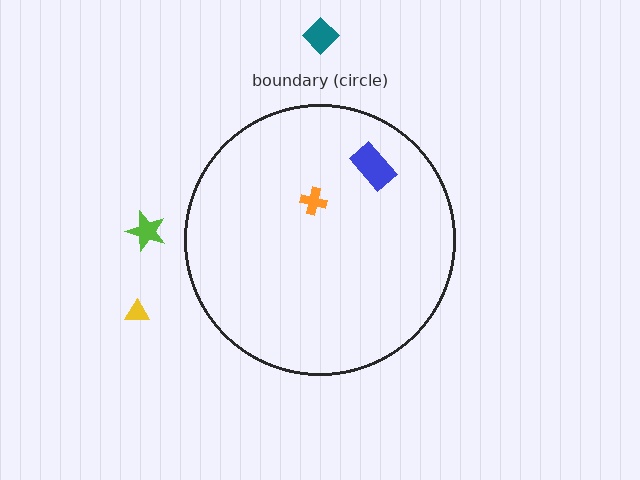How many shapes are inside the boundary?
2 inside, 3 outside.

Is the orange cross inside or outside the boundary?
Inside.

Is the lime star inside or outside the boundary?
Outside.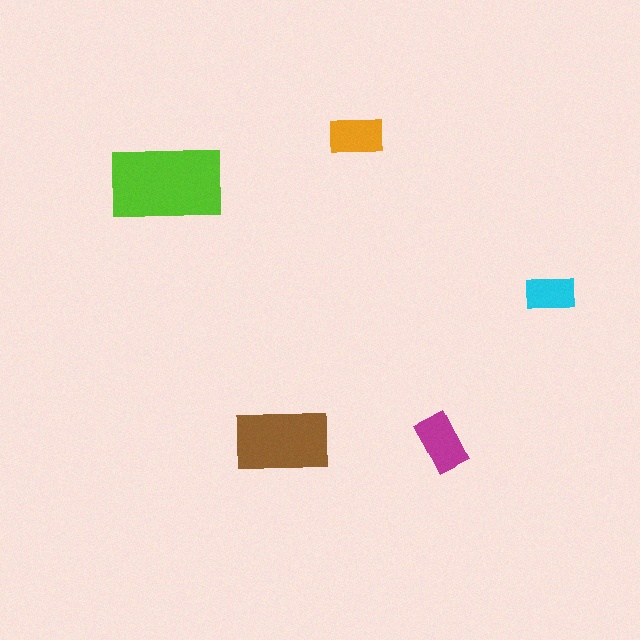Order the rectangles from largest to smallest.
the lime one, the brown one, the magenta one, the orange one, the cyan one.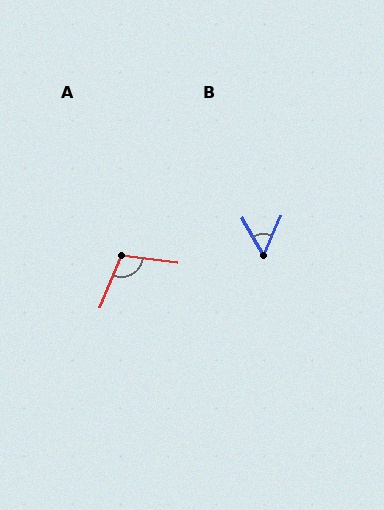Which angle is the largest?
A, at approximately 105 degrees.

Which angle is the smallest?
B, at approximately 54 degrees.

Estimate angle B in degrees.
Approximately 54 degrees.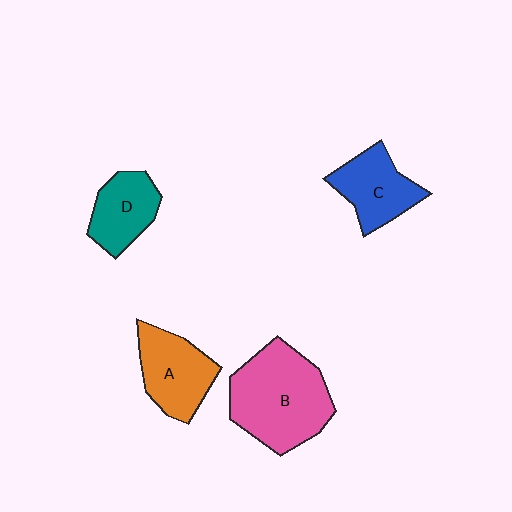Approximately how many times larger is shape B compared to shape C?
Approximately 1.8 times.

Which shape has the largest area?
Shape B (pink).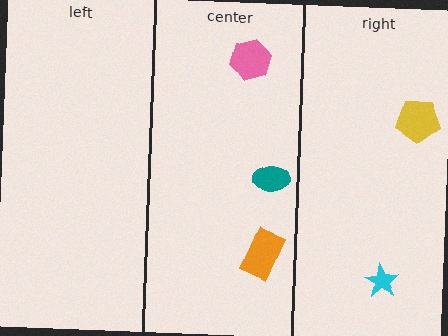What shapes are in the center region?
The teal ellipse, the pink hexagon, the orange rectangle.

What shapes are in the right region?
The cyan star, the yellow pentagon.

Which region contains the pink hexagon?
The center region.